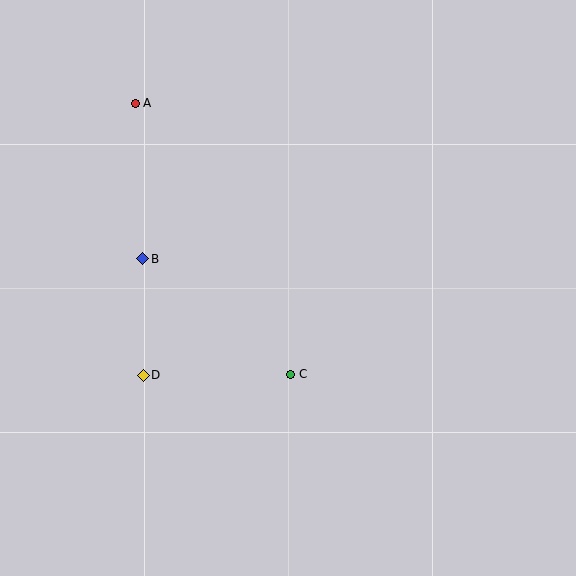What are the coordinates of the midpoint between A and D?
The midpoint between A and D is at (139, 239).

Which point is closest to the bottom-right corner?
Point C is closest to the bottom-right corner.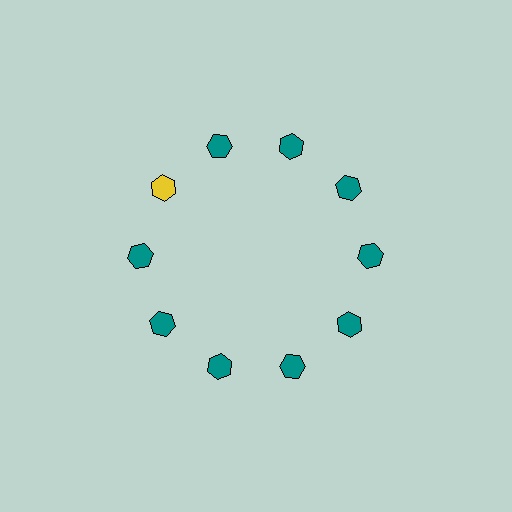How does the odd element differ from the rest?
It has a different color: yellow instead of teal.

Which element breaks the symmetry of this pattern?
The yellow hexagon at roughly the 10 o'clock position breaks the symmetry. All other shapes are teal hexagons.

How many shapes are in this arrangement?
There are 10 shapes arranged in a ring pattern.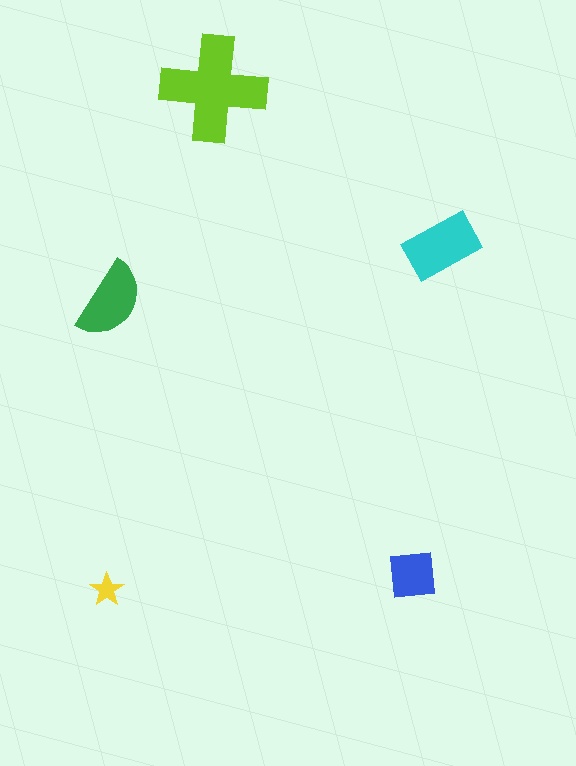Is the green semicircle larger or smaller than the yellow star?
Larger.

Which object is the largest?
The lime cross.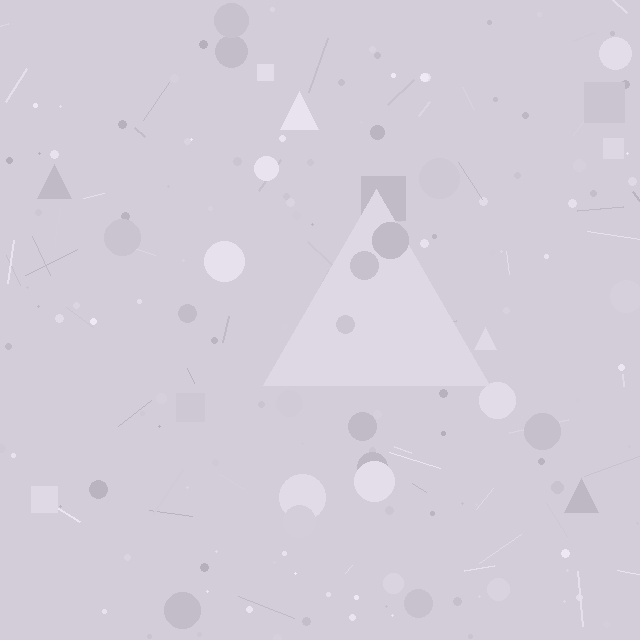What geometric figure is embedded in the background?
A triangle is embedded in the background.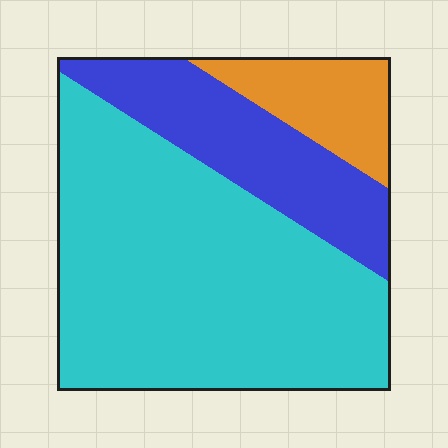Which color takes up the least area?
Orange, at roughly 10%.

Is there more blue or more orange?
Blue.